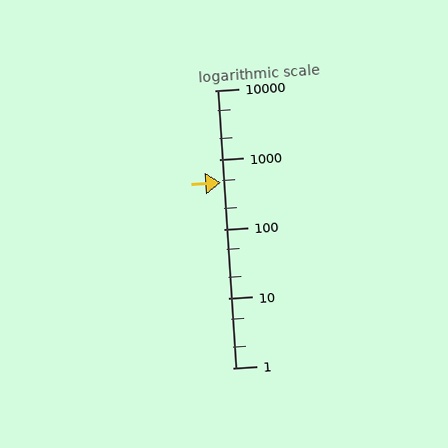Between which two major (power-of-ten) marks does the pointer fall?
The pointer is between 100 and 1000.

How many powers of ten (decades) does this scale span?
The scale spans 4 decades, from 1 to 10000.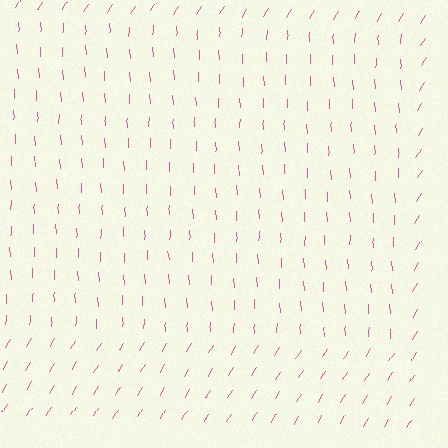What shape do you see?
I see a rectangle.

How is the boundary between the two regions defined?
The boundary is defined purely by a change in line orientation (approximately 35 degrees difference). All lines are the same color and thickness.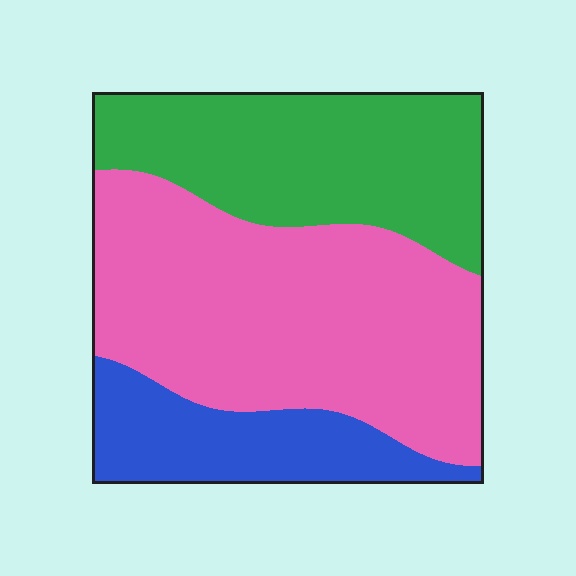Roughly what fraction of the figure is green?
Green covers 32% of the figure.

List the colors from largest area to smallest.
From largest to smallest: pink, green, blue.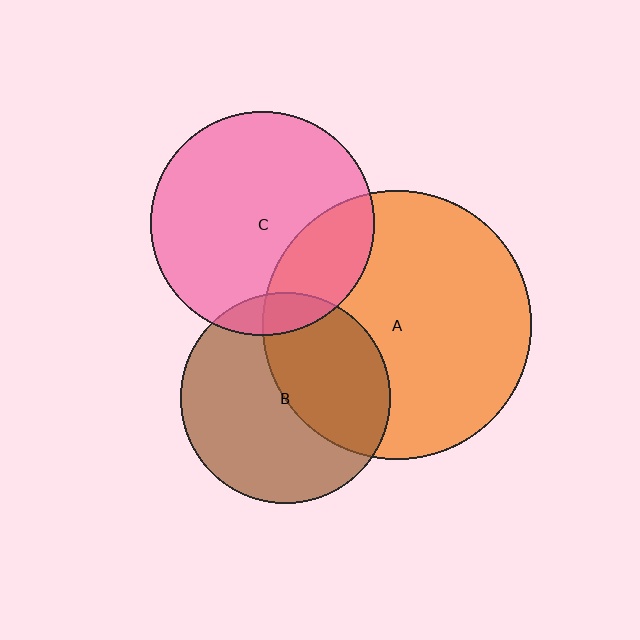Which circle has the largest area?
Circle A (orange).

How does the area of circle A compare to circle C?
Approximately 1.4 times.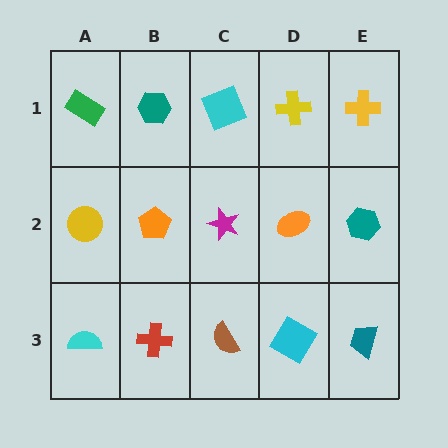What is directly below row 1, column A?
A yellow circle.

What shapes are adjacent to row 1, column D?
An orange ellipse (row 2, column D), a cyan square (row 1, column C), a yellow cross (row 1, column E).